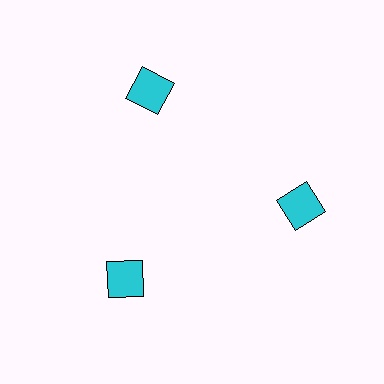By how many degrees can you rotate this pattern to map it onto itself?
The pattern maps onto itself every 120 degrees of rotation.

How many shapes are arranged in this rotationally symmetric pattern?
There are 3 shapes, arranged in 3 groups of 1.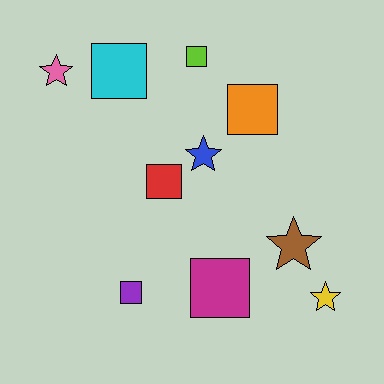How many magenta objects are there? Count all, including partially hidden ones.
There is 1 magenta object.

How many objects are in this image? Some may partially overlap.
There are 10 objects.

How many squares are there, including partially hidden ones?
There are 6 squares.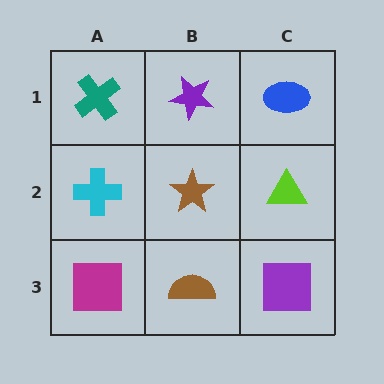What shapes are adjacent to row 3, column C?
A lime triangle (row 2, column C), a brown semicircle (row 3, column B).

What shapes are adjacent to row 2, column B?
A purple star (row 1, column B), a brown semicircle (row 3, column B), a cyan cross (row 2, column A), a lime triangle (row 2, column C).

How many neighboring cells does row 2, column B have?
4.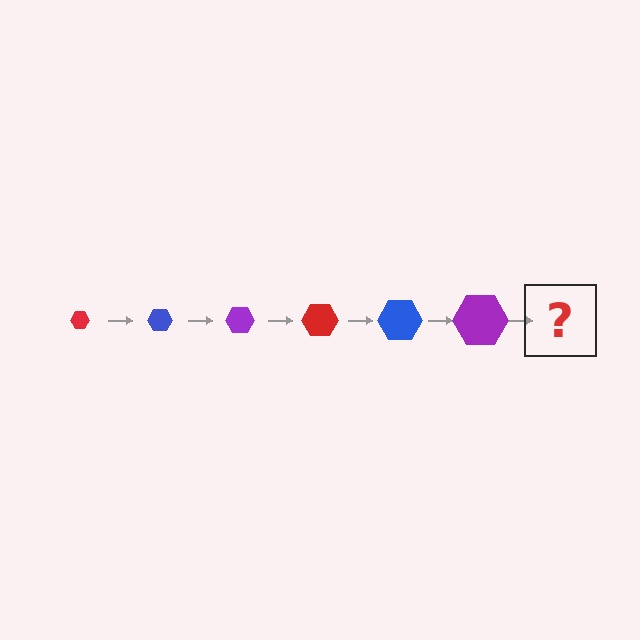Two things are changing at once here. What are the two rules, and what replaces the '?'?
The two rules are that the hexagon grows larger each step and the color cycles through red, blue, and purple. The '?' should be a red hexagon, larger than the previous one.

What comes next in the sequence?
The next element should be a red hexagon, larger than the previous one.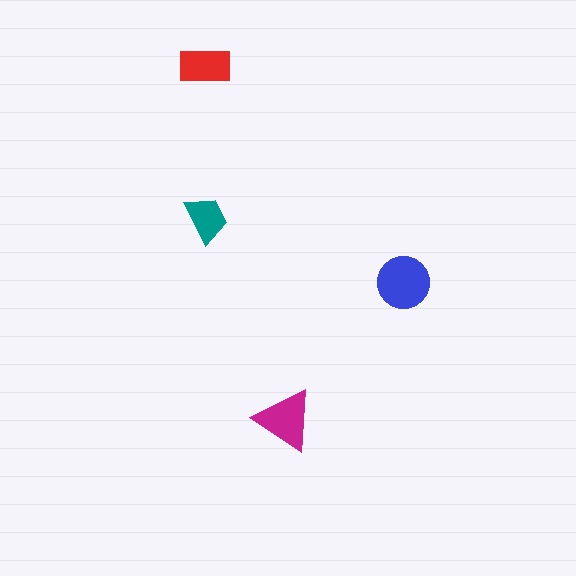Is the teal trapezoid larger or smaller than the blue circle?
Smaller.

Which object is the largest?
The blue circle.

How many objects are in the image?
There are 4 objects in the image.